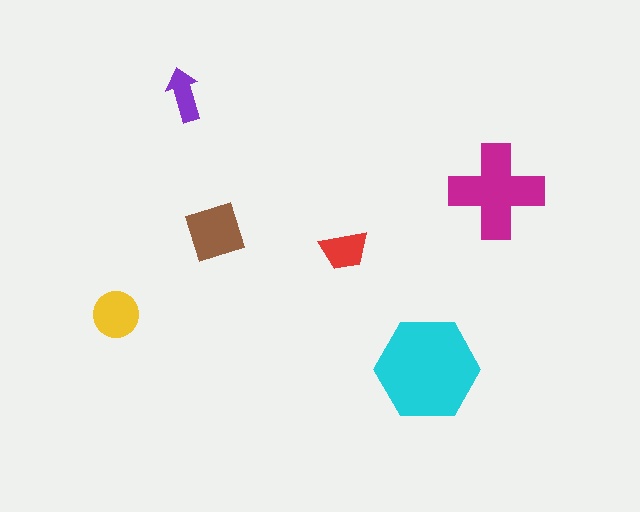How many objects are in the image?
There are 6 objects in the image.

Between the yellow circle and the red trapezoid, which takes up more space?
The yellow circle.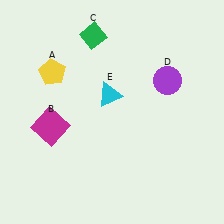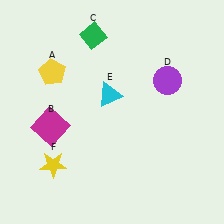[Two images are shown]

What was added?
A yellow star (F) was added in Image 2.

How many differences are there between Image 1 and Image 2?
There is 1 difference between the two images.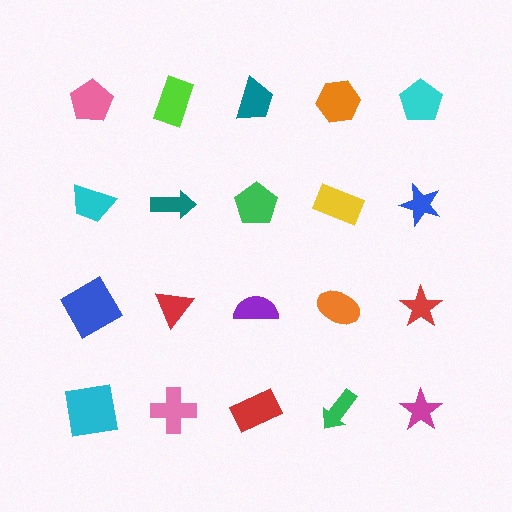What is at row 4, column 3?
A red rectangle.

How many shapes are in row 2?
5 shapes.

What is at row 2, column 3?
A green pentagon.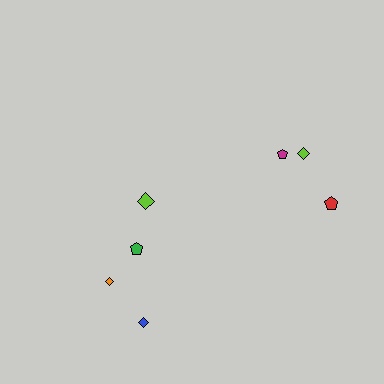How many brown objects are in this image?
There are no brown objects.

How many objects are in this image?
There are 7 objects.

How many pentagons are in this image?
There are 3 pentagons.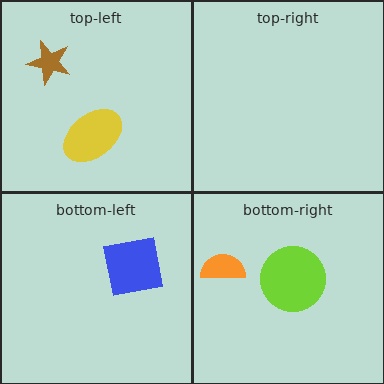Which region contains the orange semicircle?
The bottom-right region.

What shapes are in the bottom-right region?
The lime circle, the orange semicircle.